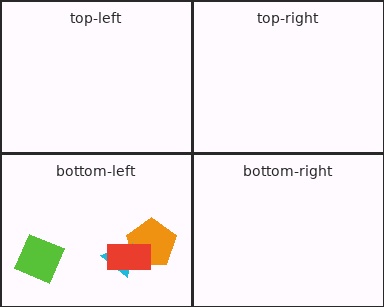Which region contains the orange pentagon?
The bottom-left region.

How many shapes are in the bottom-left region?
4.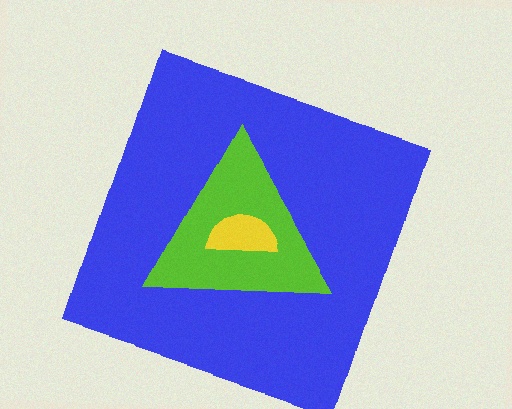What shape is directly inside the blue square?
The lime triangle.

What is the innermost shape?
The yellow semicircle.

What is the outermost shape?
The blue square.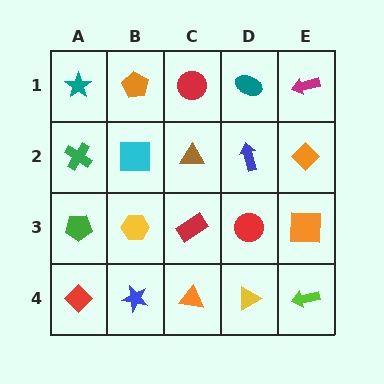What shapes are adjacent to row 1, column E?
An orange diamond (row 2, column E), a teal ellipse (row 1, column D).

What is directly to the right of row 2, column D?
An orange diamond.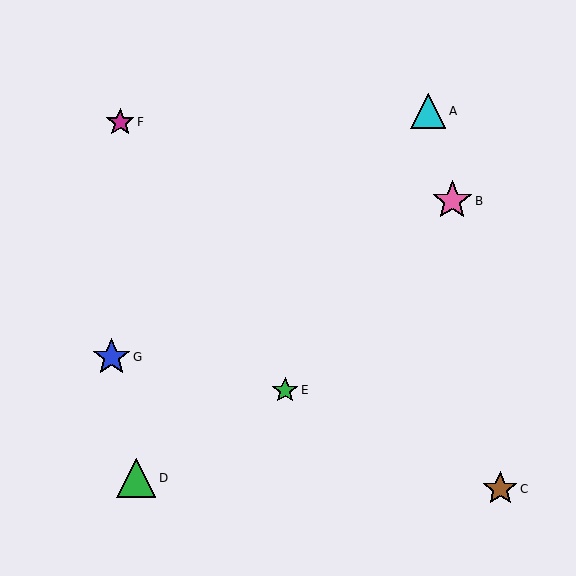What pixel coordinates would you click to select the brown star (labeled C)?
Click at (500, 489) to select the brown star C.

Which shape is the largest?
The pink star (labeled B) is the largest.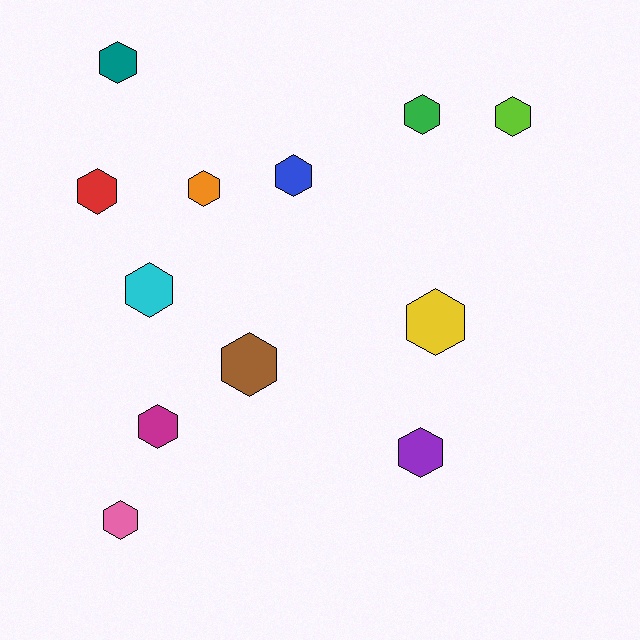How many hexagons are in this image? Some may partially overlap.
There are 12 hexagons.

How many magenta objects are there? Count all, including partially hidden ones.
There is 1 magenta object.